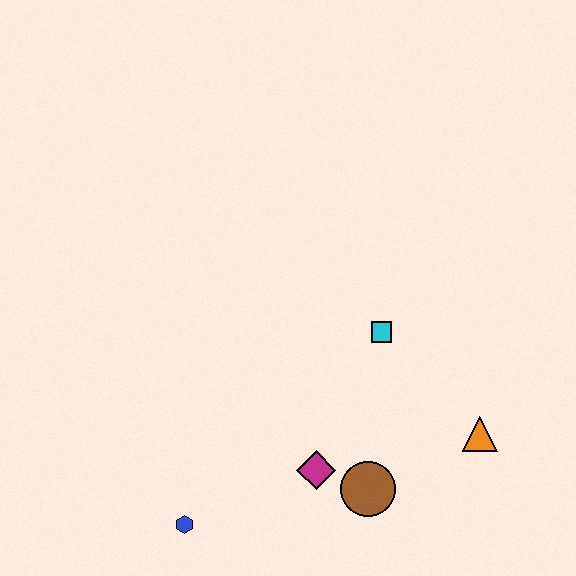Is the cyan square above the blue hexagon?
Yes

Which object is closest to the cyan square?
The orange triangle is closest to the cyan square.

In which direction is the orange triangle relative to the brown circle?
The orange triangle is to the right of the brown circle.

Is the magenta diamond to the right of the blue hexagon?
Yes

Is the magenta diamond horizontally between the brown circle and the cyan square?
No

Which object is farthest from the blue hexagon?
The orange triangle is farthest from the blue hexagon.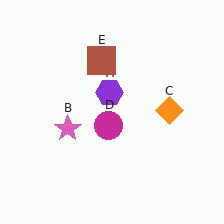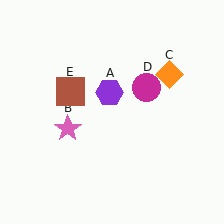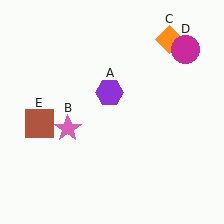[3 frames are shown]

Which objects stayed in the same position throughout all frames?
Purple hexagon (object A) and pink star (object B) remained stationary.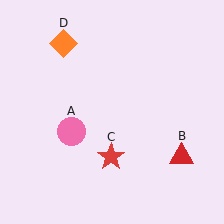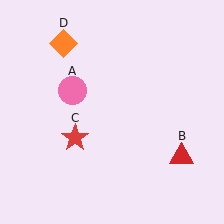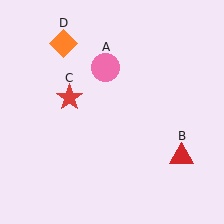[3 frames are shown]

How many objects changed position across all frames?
2 objects changed position: pink circle (object A), red star (object C).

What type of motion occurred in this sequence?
The pink circle (object A), red star (object C) rotated clockwise around the center of the scene.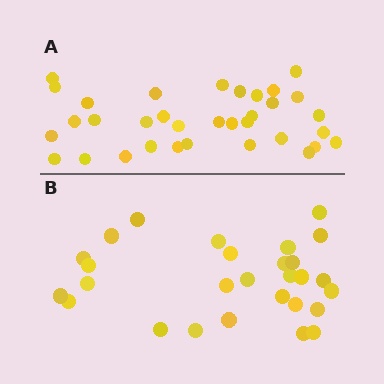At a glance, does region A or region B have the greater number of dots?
Region A (the top region) has more dots.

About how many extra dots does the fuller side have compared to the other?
Region A has about 6 more dots than region B.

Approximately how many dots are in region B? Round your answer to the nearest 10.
About 30 dots. (The exact count is 28, which rounds to 30.)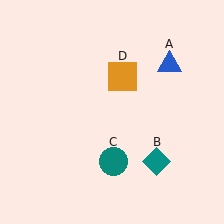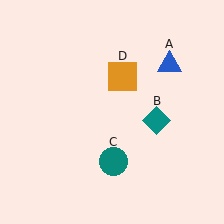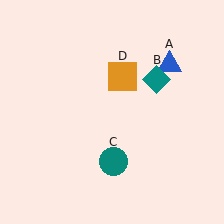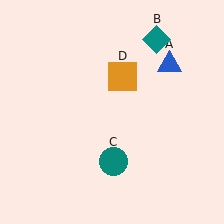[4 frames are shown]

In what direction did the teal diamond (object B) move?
The teal diamond (object B) moved up.